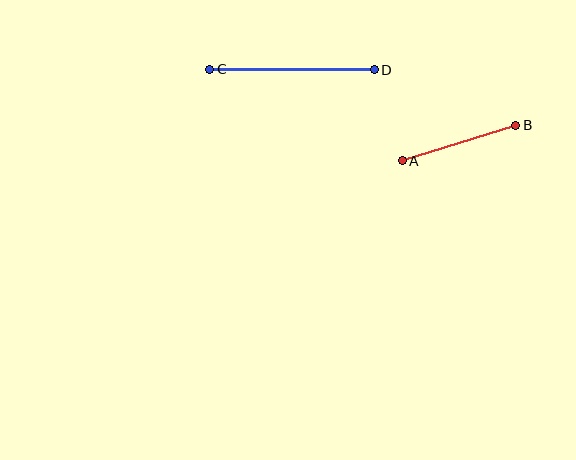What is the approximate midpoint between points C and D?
The midpoint is at approximately (292, 70) pixels.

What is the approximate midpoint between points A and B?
The midpoint is at approximately (459, 143) pixels.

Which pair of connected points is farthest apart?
Points C and D are farthest apart.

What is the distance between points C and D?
The distance is approximately 165 pixels.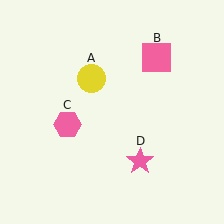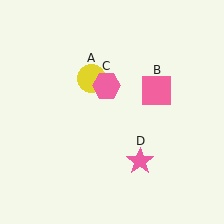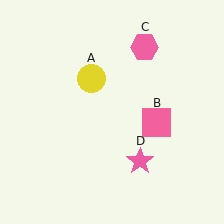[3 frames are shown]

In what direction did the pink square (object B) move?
The pink square (object B) moved down.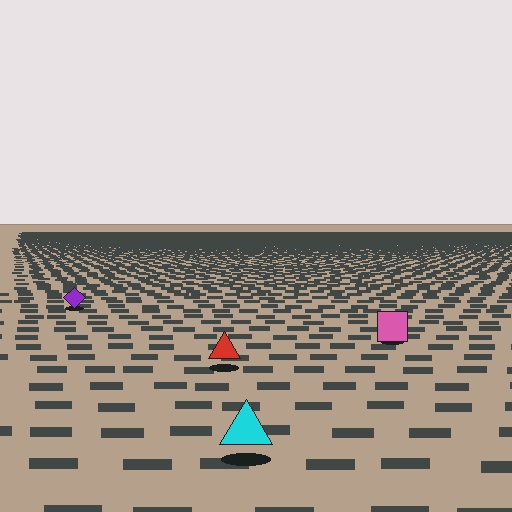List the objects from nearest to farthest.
From nearest to farthest: the cyan triangle, the red triangle, the pink square, the purple diamond.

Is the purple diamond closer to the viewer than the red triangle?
No. The red triangle is closer — you can tell from the texture gradient: the ground texture is coarser near it.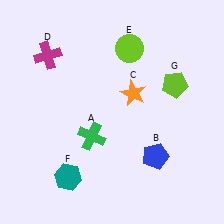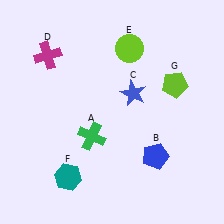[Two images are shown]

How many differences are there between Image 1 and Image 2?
There is 1 difference between the two images.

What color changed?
The star (C) changed from orange in Image 1 to blue in Image 2.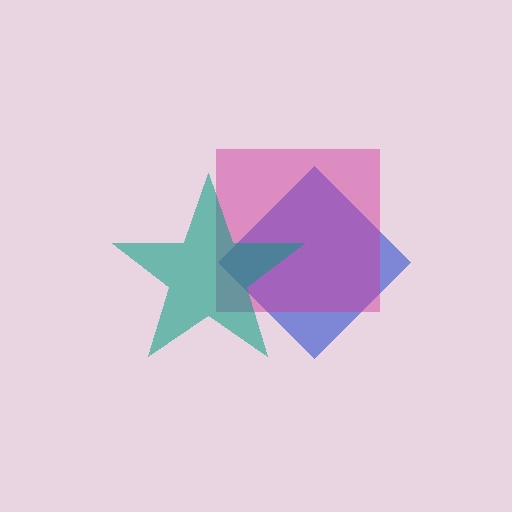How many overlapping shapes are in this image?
There are 3 overlapping shapes in the image.